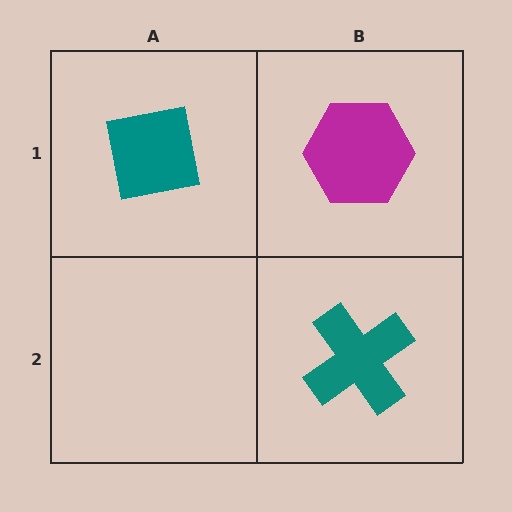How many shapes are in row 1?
2 shapes.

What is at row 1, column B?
A magenta hexagon.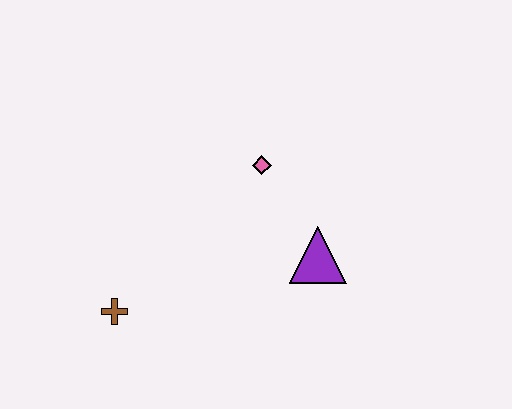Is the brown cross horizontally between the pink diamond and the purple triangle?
No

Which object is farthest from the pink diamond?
The brown cross is farthest from the pink diamond.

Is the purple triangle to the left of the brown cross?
No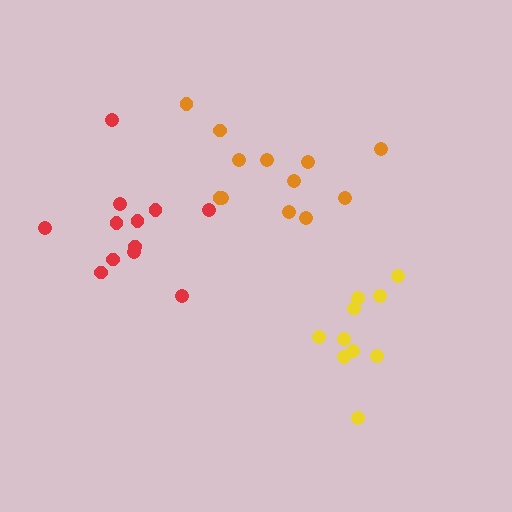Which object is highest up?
The orange cluster is topmost.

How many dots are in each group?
Group 1: 12 dots, Group 2: 10 dots, Group 3: 12 dots (34 total).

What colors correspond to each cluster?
The clusters are colored: orange, yellow, red.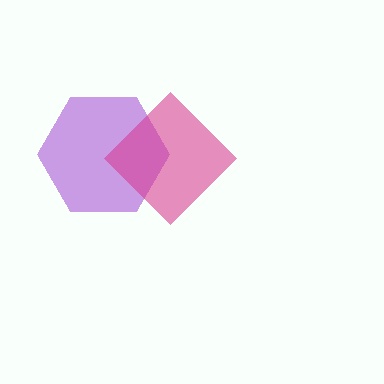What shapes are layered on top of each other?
The layered shapes are: a purple hexagon, a magenta diamond.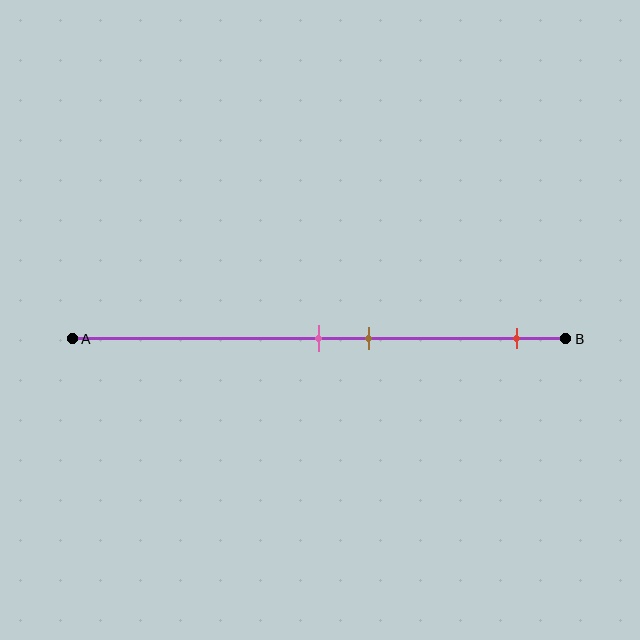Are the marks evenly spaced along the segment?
No, the marks are not evenly spaced.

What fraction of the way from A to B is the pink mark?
The pink mark is approximately 50% (0.5) of the way from A to B.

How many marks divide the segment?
There are 3 marks dividing the segment.